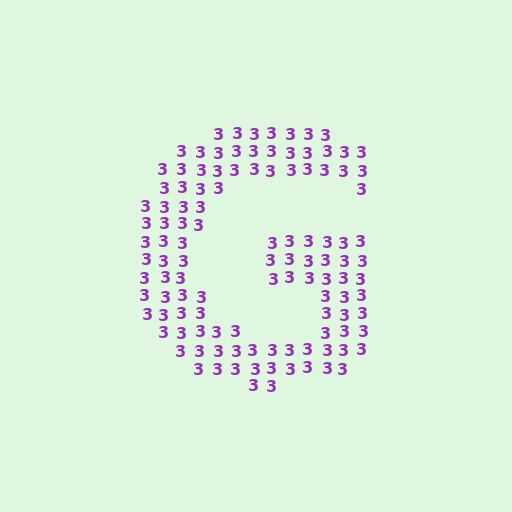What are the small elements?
The small elements are digit 3's.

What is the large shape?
The large shape is the letter G.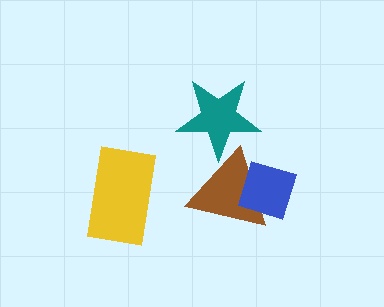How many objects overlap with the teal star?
1 object overlaps with the teal star.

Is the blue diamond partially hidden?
No, no other shape covers it.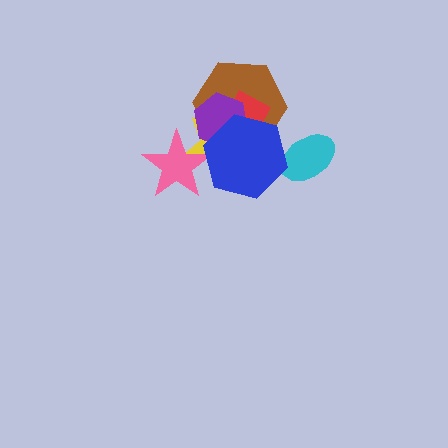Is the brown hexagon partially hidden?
Yes, it is partially covered by another shape.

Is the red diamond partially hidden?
Yes, it is partially covered by another shape.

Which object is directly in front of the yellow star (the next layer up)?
The brown hexagon is directly in front of the yellow star.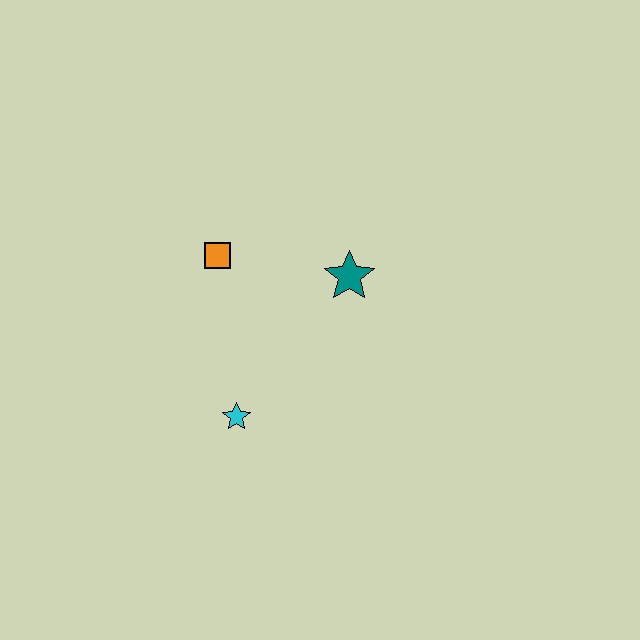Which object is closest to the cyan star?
The orange square is closest to the cyan star.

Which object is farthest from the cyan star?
The teal star is farthest from the cyan star.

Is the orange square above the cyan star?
Yes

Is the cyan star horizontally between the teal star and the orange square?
Yes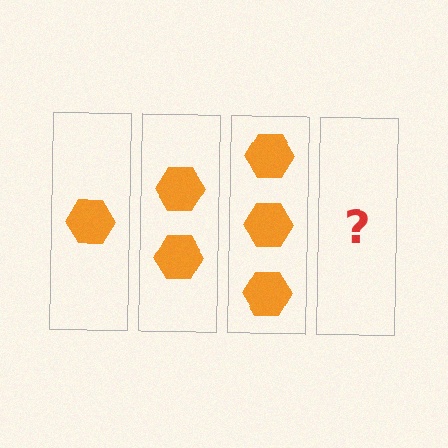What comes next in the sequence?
The next element should be 4 hexagons.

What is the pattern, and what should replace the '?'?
The pattern is that each step adds one more hexagon. The '?' should be 4 hexagons.